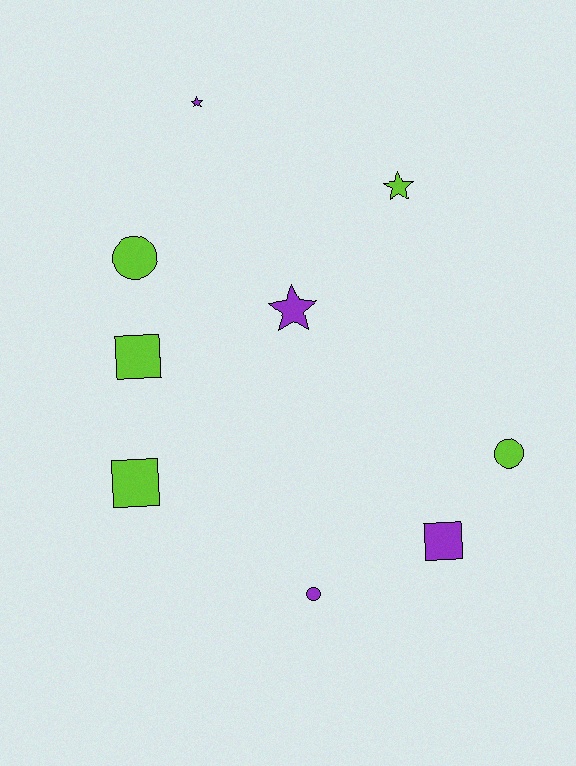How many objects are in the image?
There are 9 objects.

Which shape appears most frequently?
Square, with 3 objects.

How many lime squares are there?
There are 2 lime squares.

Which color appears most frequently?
Lime, with 5 objects.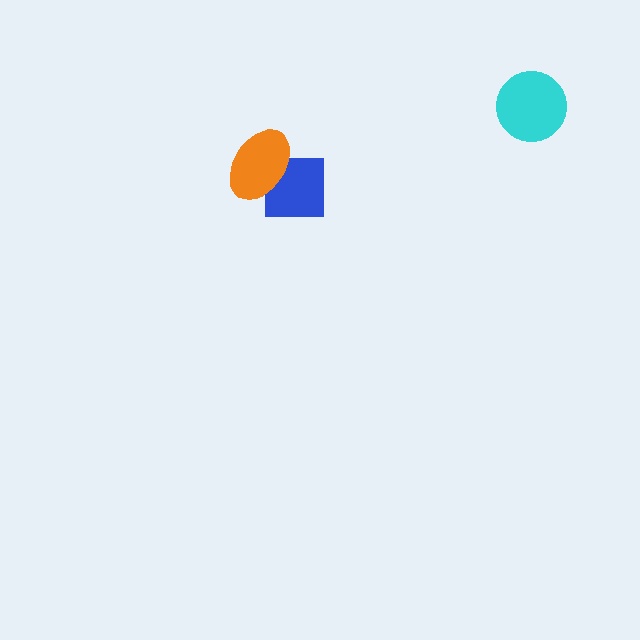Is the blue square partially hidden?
Yes, it is partially covered by another shape.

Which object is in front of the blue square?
The orange ellipse is in front of the blue square.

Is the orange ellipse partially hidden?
No, no other shape covers it.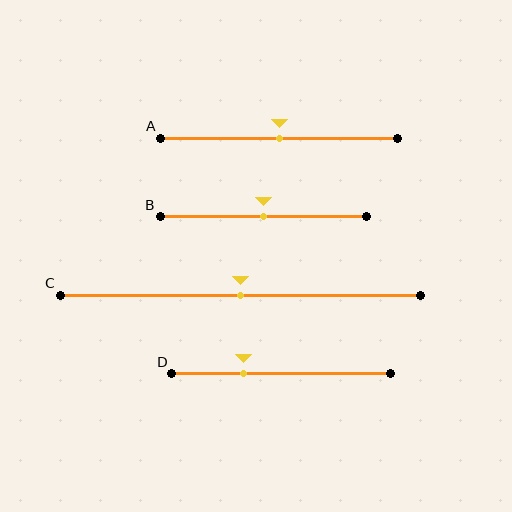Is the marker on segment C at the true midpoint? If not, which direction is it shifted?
Yes, the marker on segment C is at the true midpoint.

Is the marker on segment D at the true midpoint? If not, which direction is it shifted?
No, the marker on segment D is shifted to the left by about 17% of the segment length.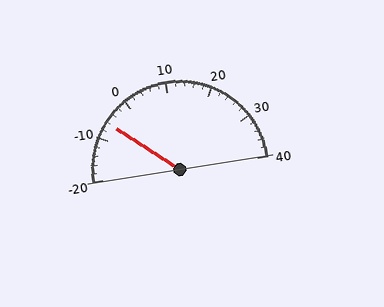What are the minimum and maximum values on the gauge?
The gauge ranges from -20 to 40.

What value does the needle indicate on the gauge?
The needle indicates approximately -6.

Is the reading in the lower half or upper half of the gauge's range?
The reading is in the lower half of the range (-20 to 40).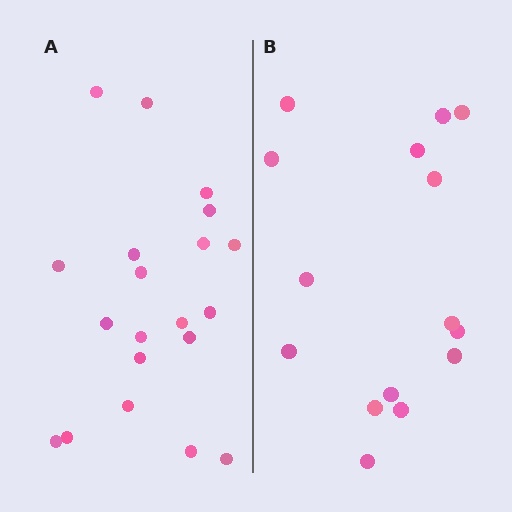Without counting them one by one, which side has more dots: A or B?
Region A (the left region) has more dots.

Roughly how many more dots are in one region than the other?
Region A has about 5 more dots than region B.